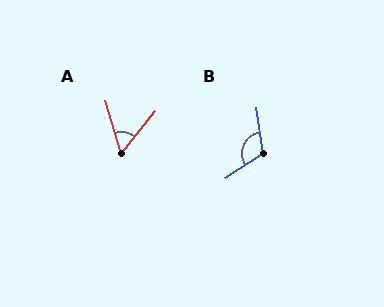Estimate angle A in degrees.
Approximately 56 degrees.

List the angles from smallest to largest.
A (56°), B (115°).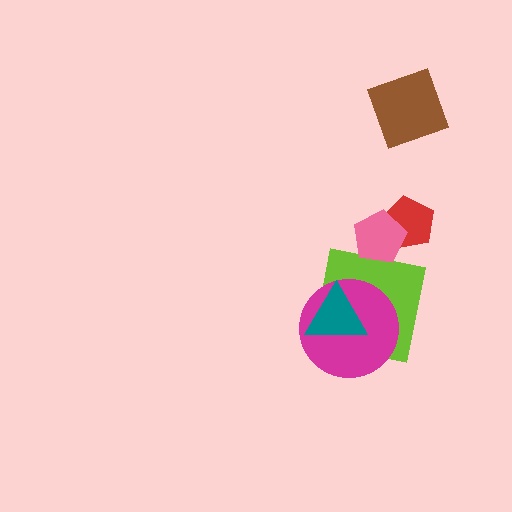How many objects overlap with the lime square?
2 objects overlap with the lime square.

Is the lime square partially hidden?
Yes, it is partially covered by another shape.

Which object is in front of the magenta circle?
The teal triangle is in front of the magenta circle.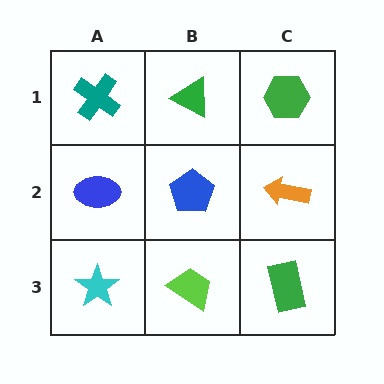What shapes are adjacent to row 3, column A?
A blue ellipse (row 2, column A), a lime trapezoid (row 3, column B).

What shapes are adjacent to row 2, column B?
A green triangle (row 1, column B), a lime trapezoid (row 3, column B), a blue ellipse (row 2, column A), an orange arrow (row 2, column C).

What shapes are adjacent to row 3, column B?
A blue pentagon (row 2, column B), a cyan star (row 3, column A), a green rectangle (row 3, column C).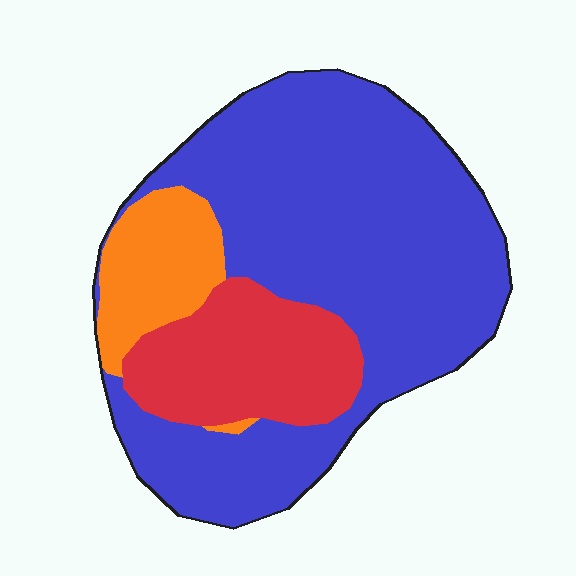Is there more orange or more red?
Red.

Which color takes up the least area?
Orange, at roughly 10%.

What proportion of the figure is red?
Red covers roughly 20% of the figure.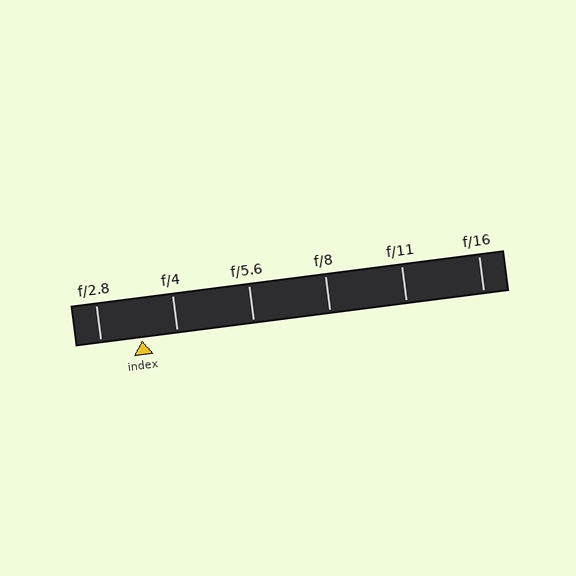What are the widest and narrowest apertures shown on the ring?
The widest aperture shown is f/2.8 and the narrowest is f/16.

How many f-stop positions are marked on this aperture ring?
There are 6 f-stop positions marked.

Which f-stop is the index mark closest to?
The index mark is closest to f/4.